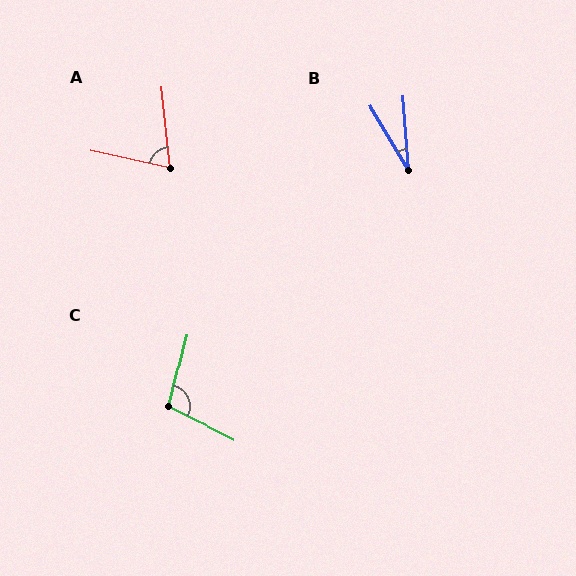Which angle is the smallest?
B, at approximately 26 degrees.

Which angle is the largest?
C, at approximately 103 degrees.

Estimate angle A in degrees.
Approximately 71 degrees.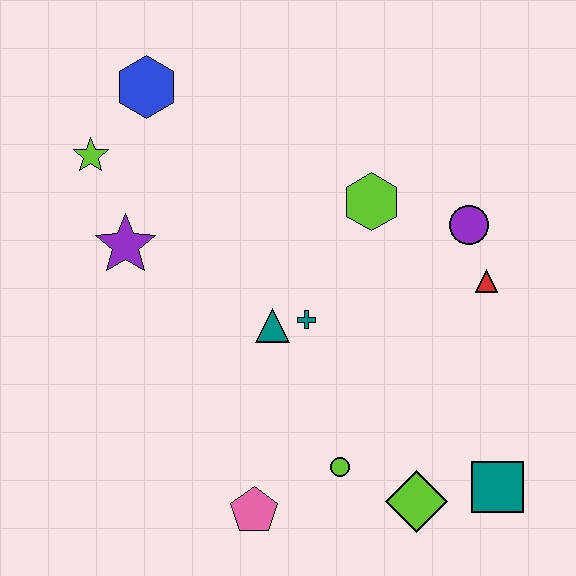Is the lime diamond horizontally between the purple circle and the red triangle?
No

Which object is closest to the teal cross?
The teal triangle is closest to the teal cross.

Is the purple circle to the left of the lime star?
No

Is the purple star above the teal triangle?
Yes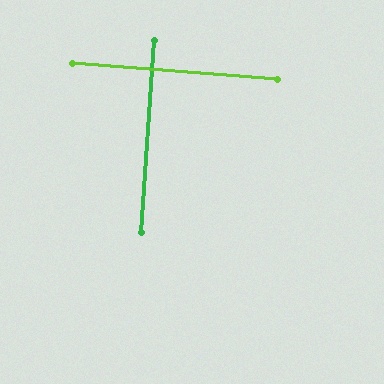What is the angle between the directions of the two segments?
Approximately 89 degrees.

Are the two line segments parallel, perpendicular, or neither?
Perpendicular — they meet at approximately 89°.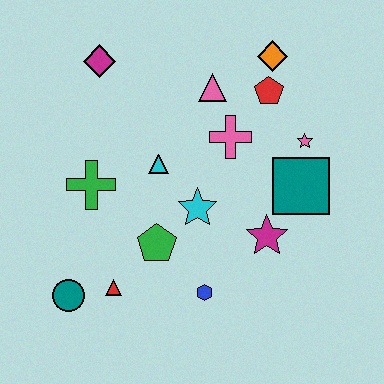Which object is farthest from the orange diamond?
The teal circle is farthest from the orange diamond.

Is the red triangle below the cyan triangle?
Yes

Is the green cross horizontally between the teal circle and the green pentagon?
Yes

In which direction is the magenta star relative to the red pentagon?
The magenta star is below the red pentagon.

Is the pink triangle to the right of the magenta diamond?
Yes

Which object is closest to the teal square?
The pink star is closest to the teal square.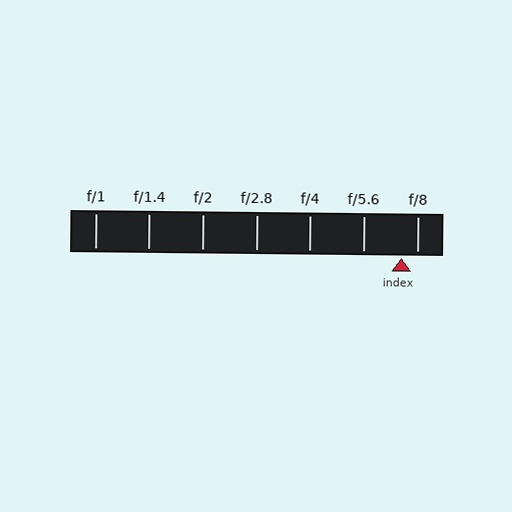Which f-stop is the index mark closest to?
The index mark is closest to f/8.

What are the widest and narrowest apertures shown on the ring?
The widest aperture shown is f/1 and the narrowest is f/8.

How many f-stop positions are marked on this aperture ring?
There are 7 f-stop positions marked.